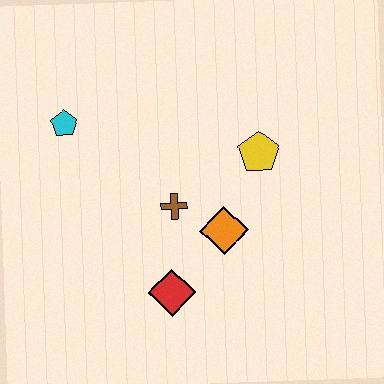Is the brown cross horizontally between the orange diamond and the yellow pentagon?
No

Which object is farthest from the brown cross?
The cyan pentagon is farthest from the brown cross.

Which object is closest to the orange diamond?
The brown cross is closest to the orange diamond.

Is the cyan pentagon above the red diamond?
Yes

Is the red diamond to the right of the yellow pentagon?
No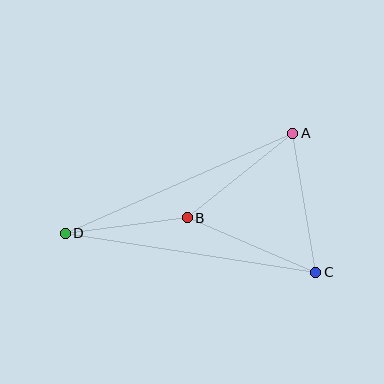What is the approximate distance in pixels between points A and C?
The distance between A and C is approximately 141 pixels.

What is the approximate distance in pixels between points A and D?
The distance between A and D is approximately 249 pixels.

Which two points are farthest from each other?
Points C and D are farthest from each other.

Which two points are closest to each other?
Points B and D are closest to each other.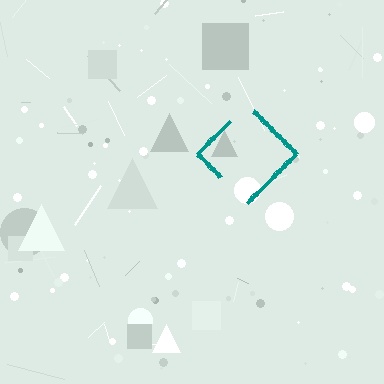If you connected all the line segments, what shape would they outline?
They would outline a diamond.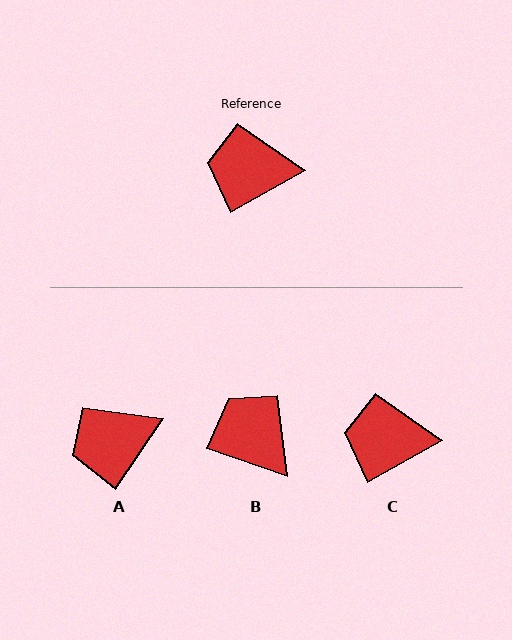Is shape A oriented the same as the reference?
No, it is off by about 27 degrees.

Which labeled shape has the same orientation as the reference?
C.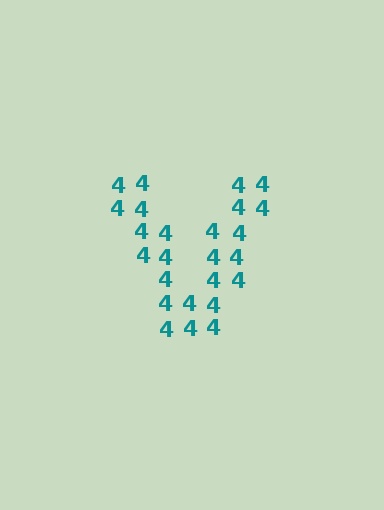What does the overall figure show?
The overall figure shows the letter V.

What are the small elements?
The small elements are digit 4's.